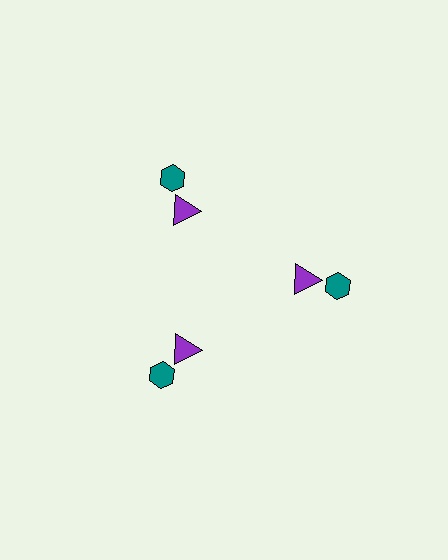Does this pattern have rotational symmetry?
Yes, this pattern has 3-fold rotational symmetry. It looks the same after rotating 120 degrees around the center.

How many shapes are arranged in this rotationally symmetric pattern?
There are 6 shapes, arranged in 3 groups of 2.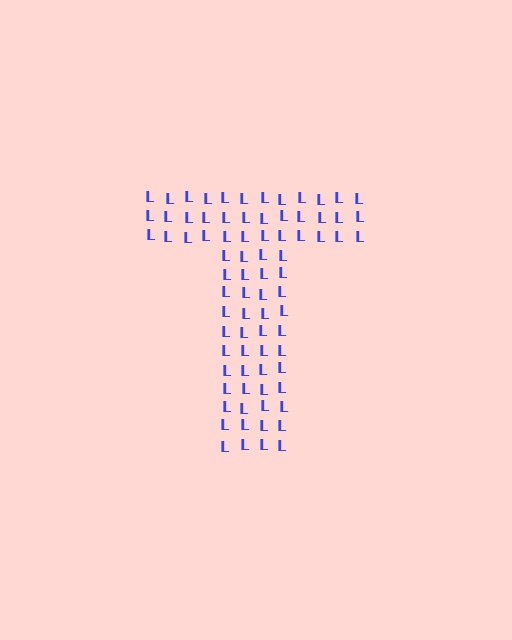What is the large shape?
The large shape is the letter T.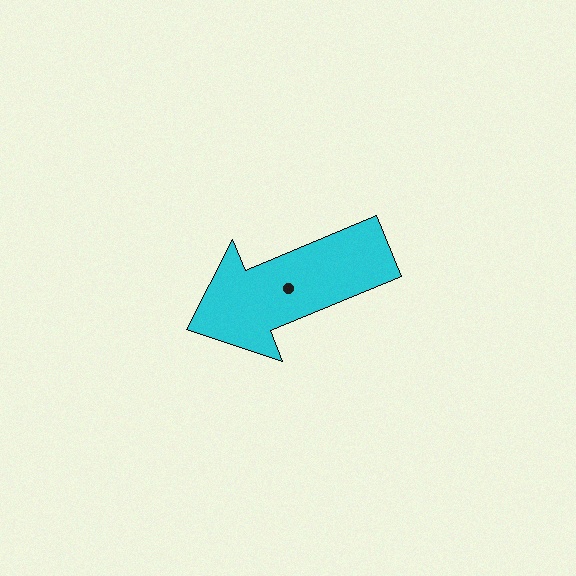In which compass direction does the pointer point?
West.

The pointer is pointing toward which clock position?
Roughly 8 o'clock.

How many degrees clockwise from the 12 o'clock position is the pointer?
Approximately 248 degrees.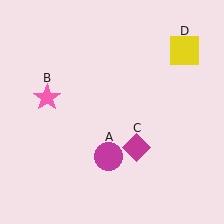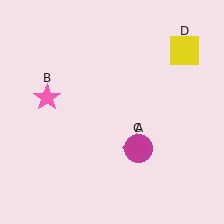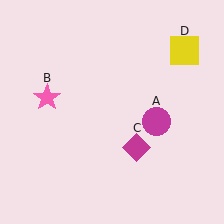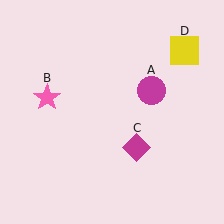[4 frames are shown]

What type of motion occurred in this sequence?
The magenta circle (object A) rotated counterclockwise around the center of the scene.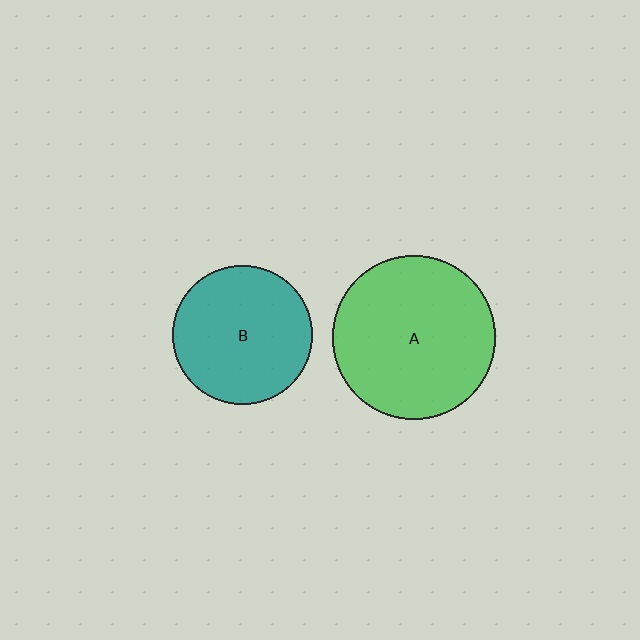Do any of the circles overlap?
No, none of the circles overlap.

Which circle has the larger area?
Circle A (green).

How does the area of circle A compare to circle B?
Approximately 1.4 times.